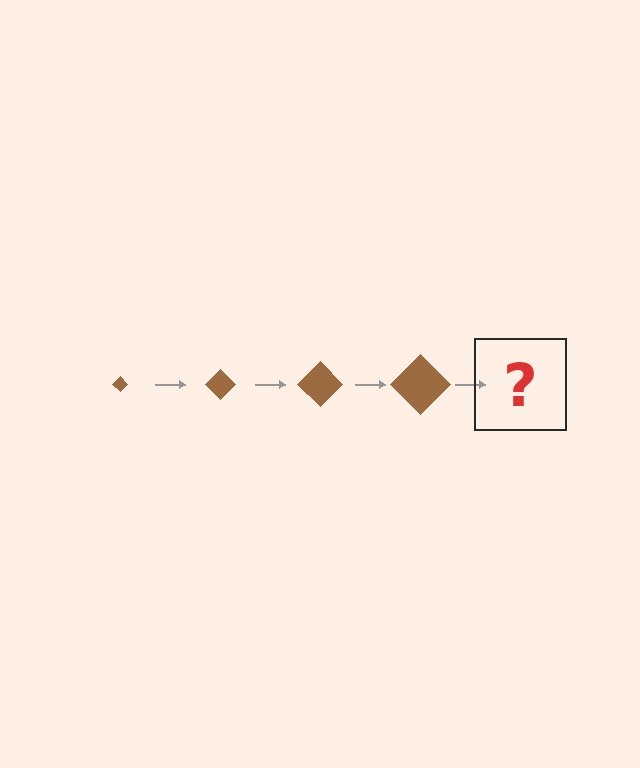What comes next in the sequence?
The next element should be a brown diamond, larger than the previous one.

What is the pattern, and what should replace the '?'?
The pattern is that the diamond gets progressively larger each step. The '?' should be a brown diamond, larger than the previous one.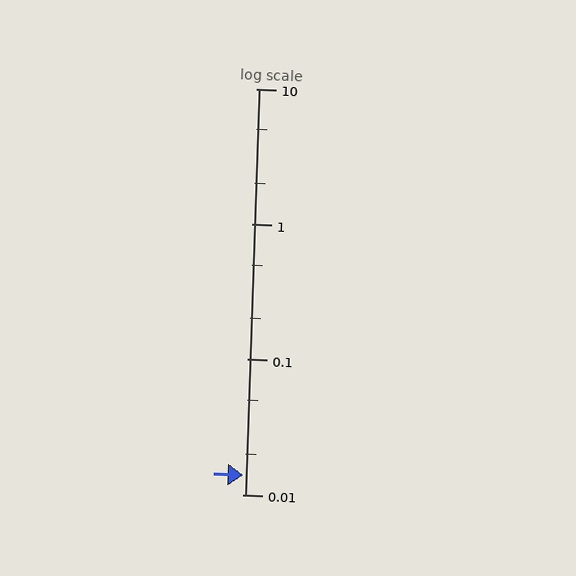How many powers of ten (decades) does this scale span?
The scale spans 3 decades, from 0.01 to 10.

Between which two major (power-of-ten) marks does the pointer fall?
The pointer is between 0.01 and 0.1.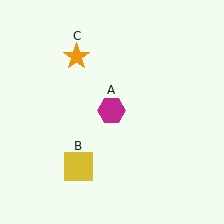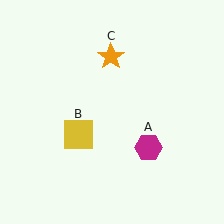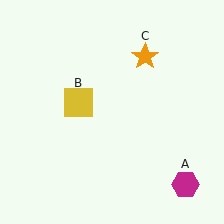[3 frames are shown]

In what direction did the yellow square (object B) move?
The yellow square (object B) moved up.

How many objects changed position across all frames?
3 objects changed position: magenta hexagon (object A), yellow square (object B), orange star (object C).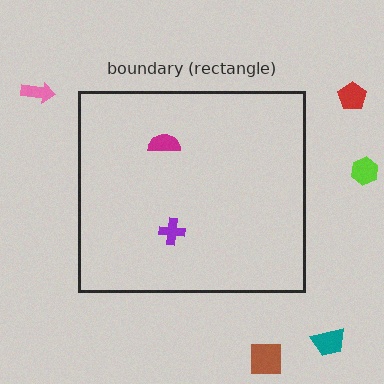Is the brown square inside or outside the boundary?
Outside.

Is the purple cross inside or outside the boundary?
Inside.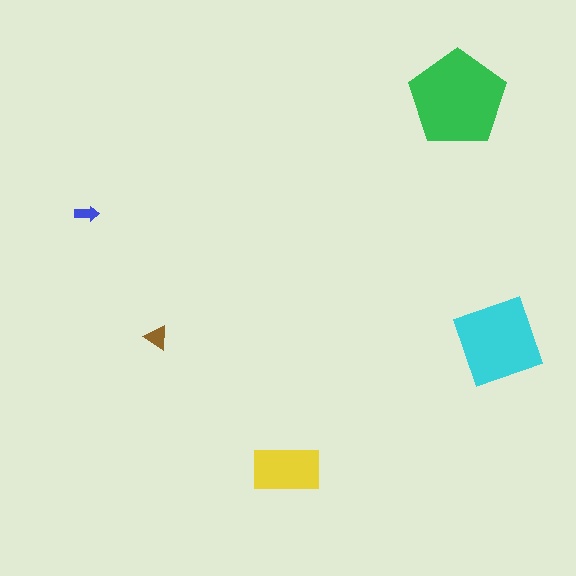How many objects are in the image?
There are 5 objects in the image.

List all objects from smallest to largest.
The blue arrow, the brown triangle, the yellow rectangle, the cyan square, the green pentagon.